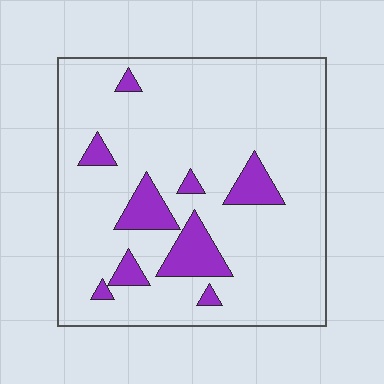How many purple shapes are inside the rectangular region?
9.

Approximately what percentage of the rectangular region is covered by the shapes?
Approximately 15%.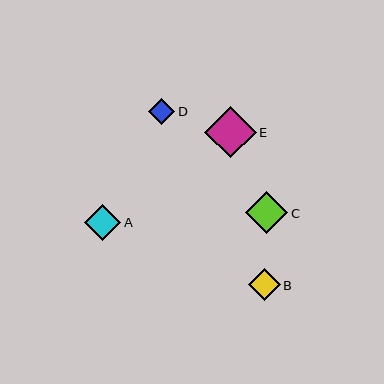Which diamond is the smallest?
Diamond D is the smallest with a size of approximately 26 pixels.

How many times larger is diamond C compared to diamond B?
Diamond C is approximately 1.3 times the size of diamond B.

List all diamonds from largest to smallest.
From largest to smallest: E, C, A, B, D.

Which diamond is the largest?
Diamond E is the largest with a size of approximately 52 pixels.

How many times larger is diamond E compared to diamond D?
Diamond E is approximately 2.0 times the size of diamond D.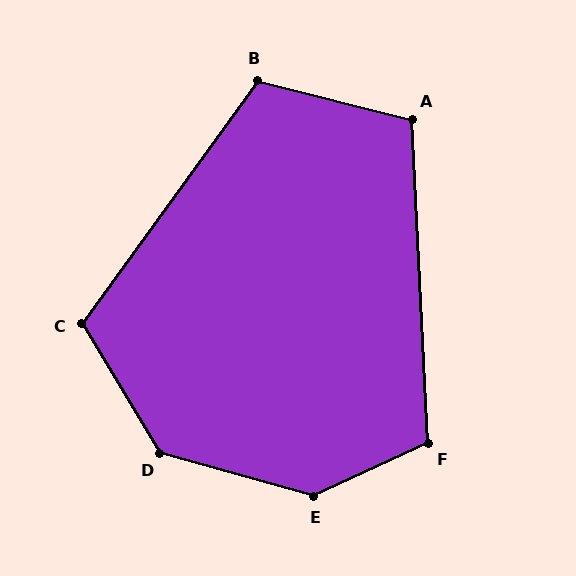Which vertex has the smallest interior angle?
A, at approximately 107 degrees.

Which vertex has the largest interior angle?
E, at approximately 140 degrees.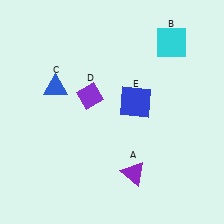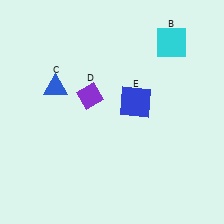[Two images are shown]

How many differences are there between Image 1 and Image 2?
There is 1 difference between the two images.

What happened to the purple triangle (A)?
The purple triangle (A) was removed in Image 2. It was in the bottom-right area of Image 1.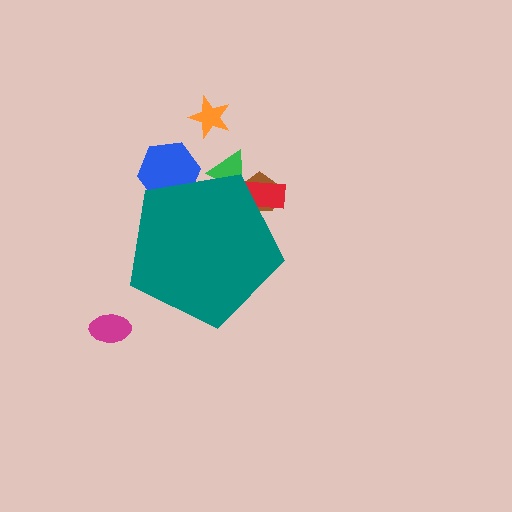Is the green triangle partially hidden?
Yes, the green triangle is partially hidden behind the teal pentagon.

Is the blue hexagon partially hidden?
Yes, the blue hexagon is partially hidden behind the teal pentagon.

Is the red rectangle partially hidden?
Yes, the red rectangle is partially hidden behind the teal pentagon.